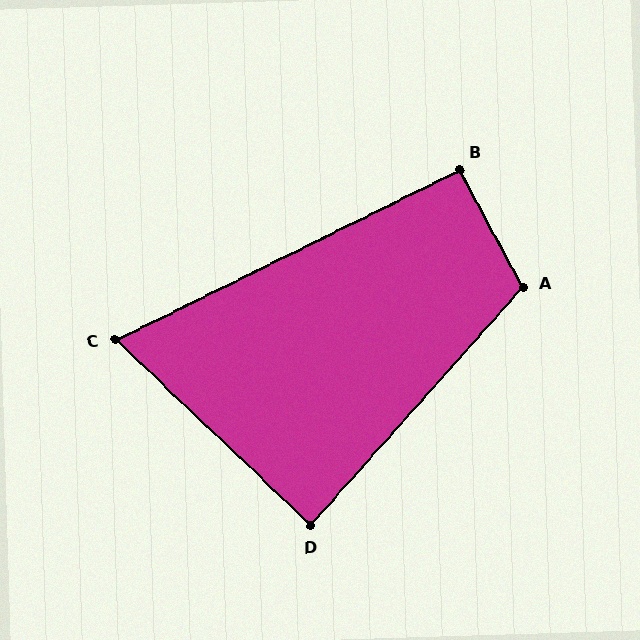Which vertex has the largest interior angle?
A, at approximately 110 degrees.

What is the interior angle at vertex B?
Approximately 92 degrees (approximately right).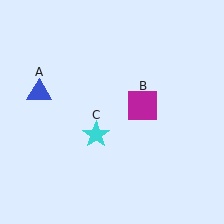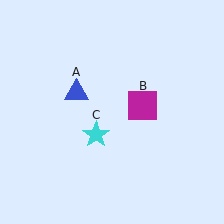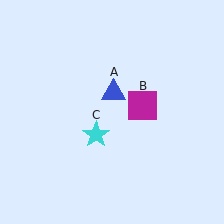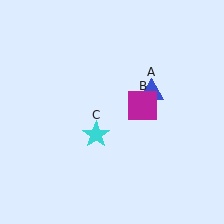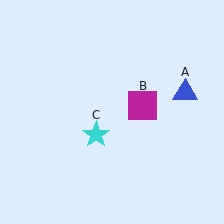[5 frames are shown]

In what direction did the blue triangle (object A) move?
The blue triangle (object A) moved right.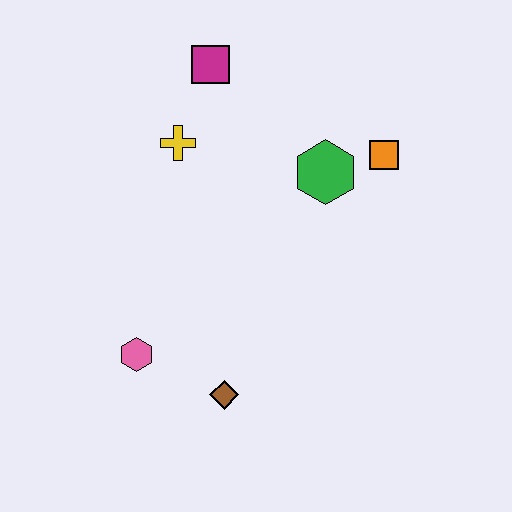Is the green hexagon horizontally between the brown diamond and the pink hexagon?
No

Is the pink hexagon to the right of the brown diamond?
No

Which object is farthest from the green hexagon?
The pink hexagon is farthest from the green hexagon.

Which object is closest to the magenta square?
The yellow cross is closest to the magenta square.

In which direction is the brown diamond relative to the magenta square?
The brown diamond is below the magenta square.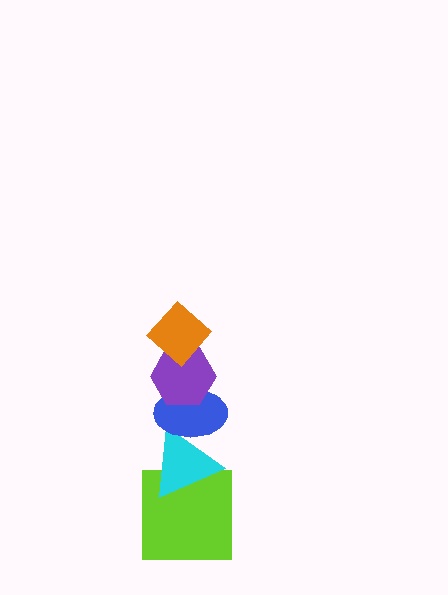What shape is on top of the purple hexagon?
The orange diamond is on top of the purple hexagon.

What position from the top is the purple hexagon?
The purple hexagon is 2nd from the top.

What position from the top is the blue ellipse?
The blue ellipse is 3rd from the top.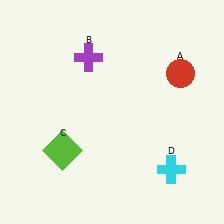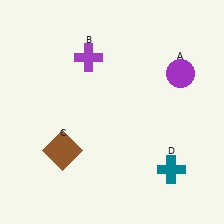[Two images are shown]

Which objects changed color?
A changed from red to purple. C changed from lime to brown. D changed from cyan to teal.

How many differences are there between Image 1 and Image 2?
There are 3 differences between the two images.